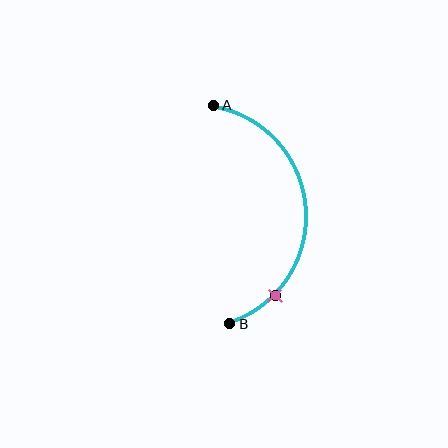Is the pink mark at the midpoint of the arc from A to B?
No. The pink mark lies on the arc but is closer to endpoint B. The arc midpoint would be at the point on the curve equidistant along the arc from both A and B.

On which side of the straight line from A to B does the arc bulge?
The arc bulges to the right of the straight line connecting A and B.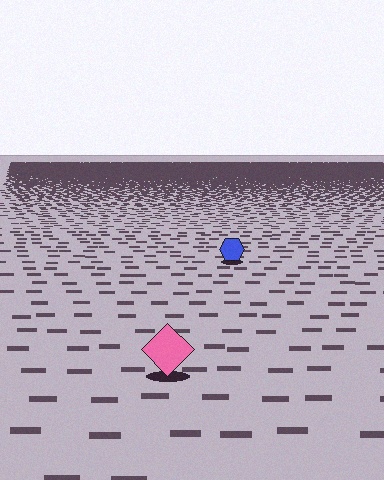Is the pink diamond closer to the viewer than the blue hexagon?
Yes. The pink diamond is closer — you can tell from the texture gradient: the ground texture is coarser near it.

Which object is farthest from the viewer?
The blue hexagon is farthest from the viewer. It appears smaller and the ground texture around it is denser.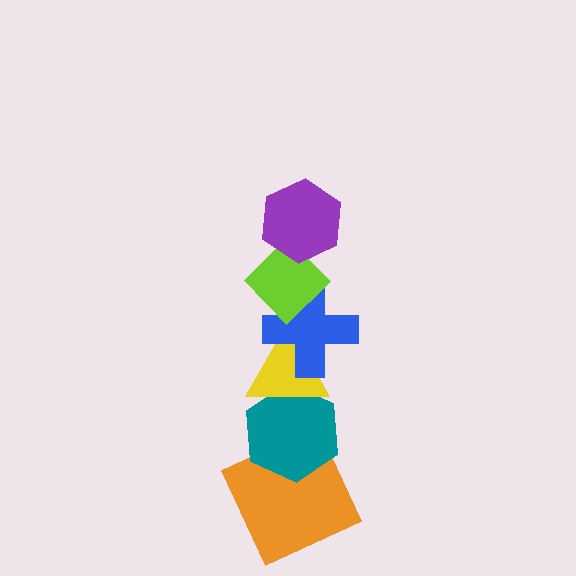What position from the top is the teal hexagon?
The teal hexagon is 5th from the top.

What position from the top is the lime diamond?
The lime diamond is 2nd from the top.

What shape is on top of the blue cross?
The lime diamond is on top of the blue cross.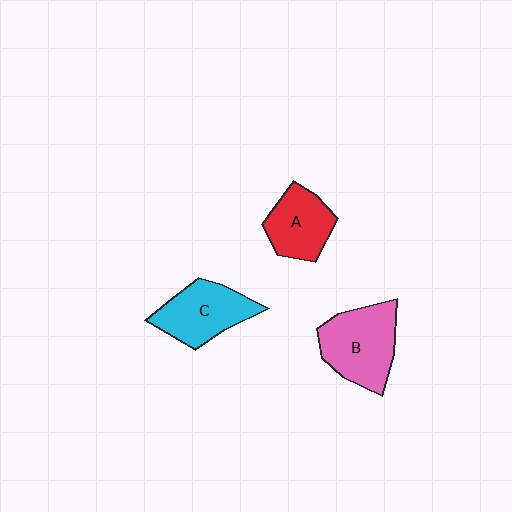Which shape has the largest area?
Shape B (pink).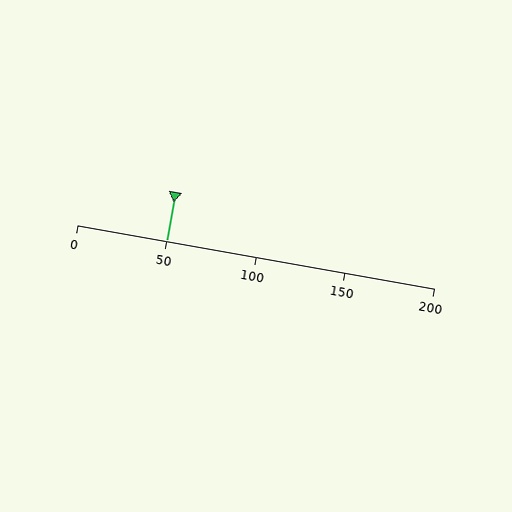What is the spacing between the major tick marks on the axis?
The major ticks are spaced 50 apart.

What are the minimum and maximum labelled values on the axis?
The axis runs from 0 to 200.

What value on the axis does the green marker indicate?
The marker indicates approximately 50.